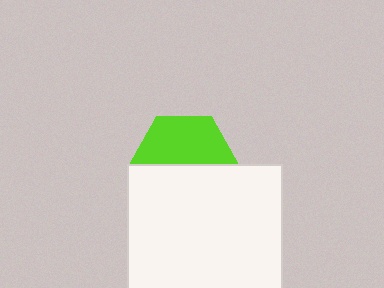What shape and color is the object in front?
The object in front is a white square.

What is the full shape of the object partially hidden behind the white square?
The partially hidden object is a lime hexagon.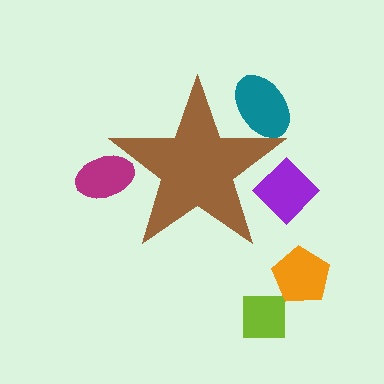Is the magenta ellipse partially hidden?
Yes, the magenta ellipse is partially hidden behind the brown star.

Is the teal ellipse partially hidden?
Yes, the teal ellipse is partially hidden behind the brown star.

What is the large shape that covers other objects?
A brown star.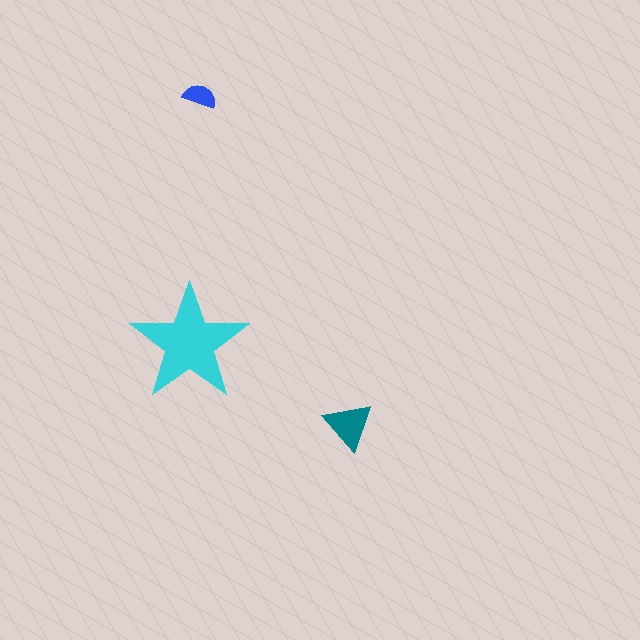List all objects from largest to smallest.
The cyan star, the teal triangle, the blue semicircle.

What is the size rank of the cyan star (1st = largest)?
1st.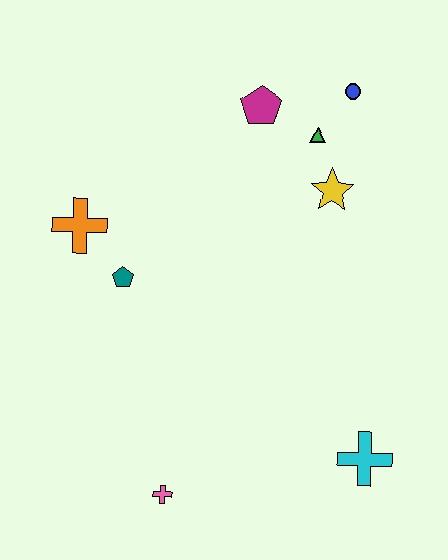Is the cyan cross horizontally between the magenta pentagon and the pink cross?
No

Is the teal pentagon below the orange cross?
Yes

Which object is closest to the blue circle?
The green triangle is closest to the blue circle.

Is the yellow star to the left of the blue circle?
Yes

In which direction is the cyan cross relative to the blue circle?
The cyan cross is below the blue circle.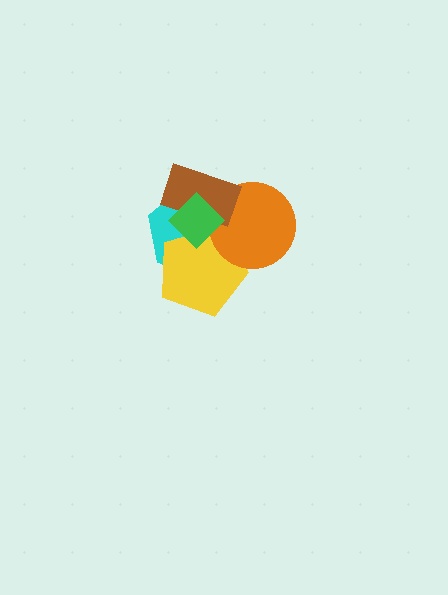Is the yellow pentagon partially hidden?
Yes, it is partially covered by another shape.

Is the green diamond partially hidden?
No, no other shape covers it.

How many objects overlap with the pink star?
5 objects overlap with the pink star.